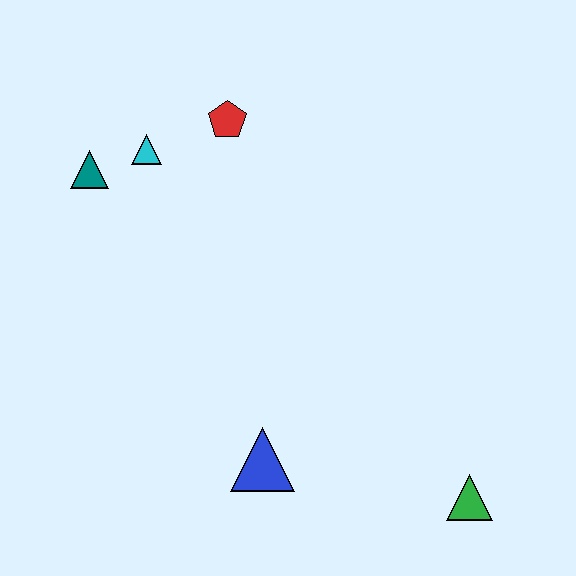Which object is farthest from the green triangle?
The teal triangle is farthest from the green triangle.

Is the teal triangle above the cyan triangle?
No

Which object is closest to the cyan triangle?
The teal triangle is closest to the cyan triangle.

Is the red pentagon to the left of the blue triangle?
Yes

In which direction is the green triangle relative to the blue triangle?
The green triangle is to the right of the blue triangle.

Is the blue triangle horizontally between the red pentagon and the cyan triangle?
No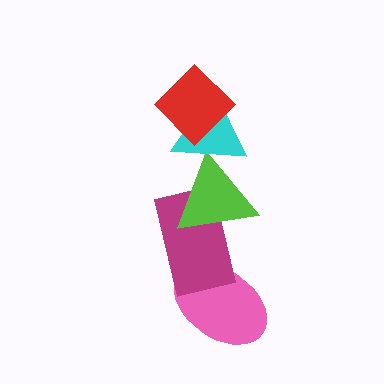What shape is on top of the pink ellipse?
The magenta rectangle is on top of the pink ellipse.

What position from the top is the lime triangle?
The lime triangle is 3rd from the top.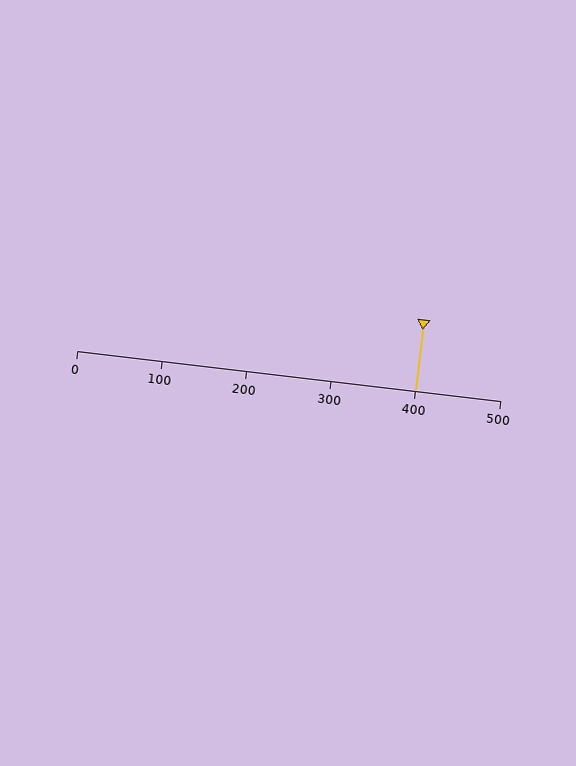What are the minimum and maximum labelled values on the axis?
The axis runs from 0 to 500.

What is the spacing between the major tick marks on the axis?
The major ticks are spaced 100 apart.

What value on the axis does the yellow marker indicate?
The marker indicates approximately 400.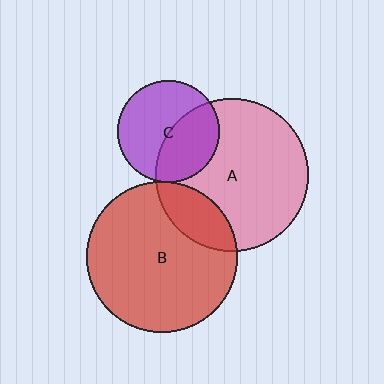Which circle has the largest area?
Circle A (pink).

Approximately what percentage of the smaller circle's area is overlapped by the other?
Approximately 5%.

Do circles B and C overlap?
Yes.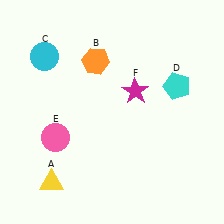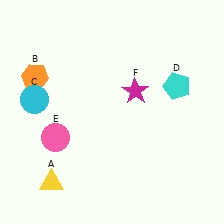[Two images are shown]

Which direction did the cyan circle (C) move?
The cyan circle (C) moved down.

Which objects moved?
The objects that moved are: the orange hexagon (B), the cyan circle (C).